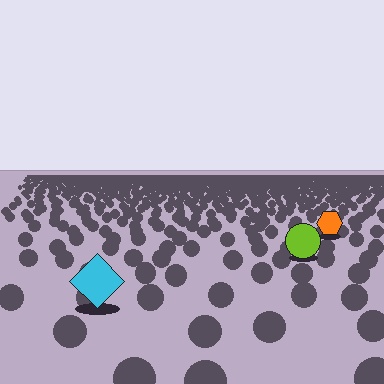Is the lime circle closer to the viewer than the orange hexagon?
Yes. The lime circle is closer — you can tell from the texture gradient: the ground texture is coarser near it.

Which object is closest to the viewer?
The cyan diamond is closest. The texture marks near it are larger and more spread out.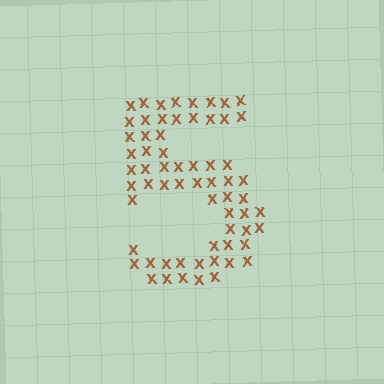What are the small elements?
The small elements are letter X's.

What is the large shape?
The large shape is the digit 5.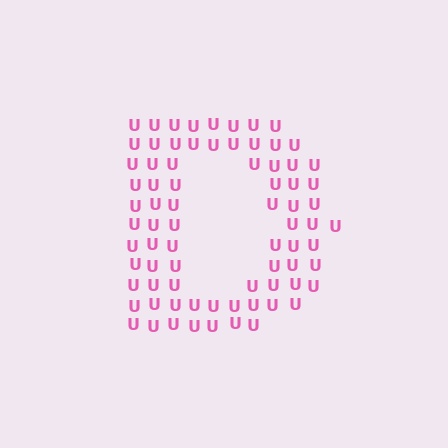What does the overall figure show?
The overall figure shows the letter D.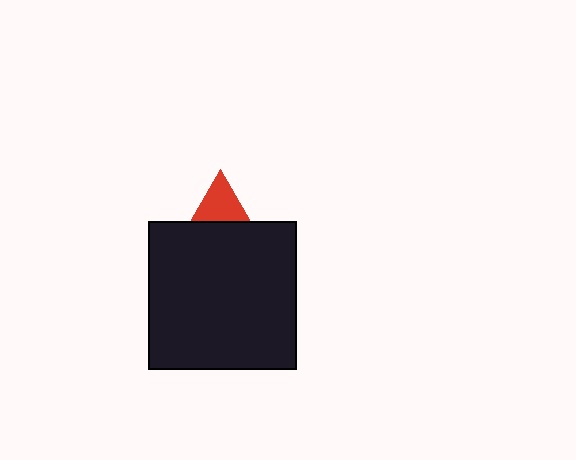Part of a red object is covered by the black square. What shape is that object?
It is a triangle.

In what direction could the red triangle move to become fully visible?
The red triangle could move up. That would shift it out from behind the black square entirely.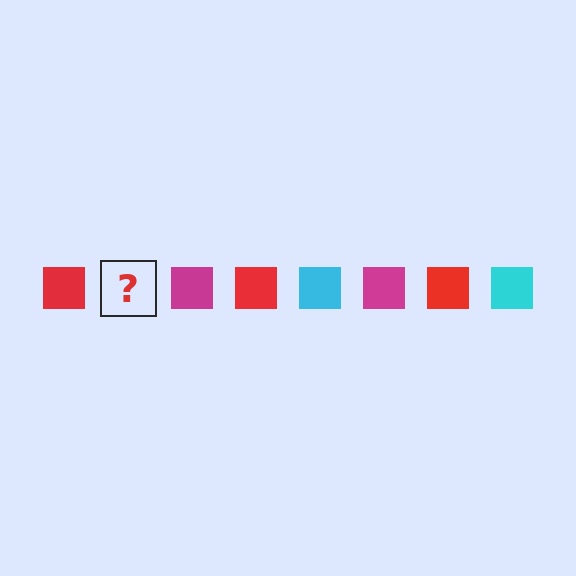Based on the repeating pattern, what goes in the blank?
The blank should be a cyan square.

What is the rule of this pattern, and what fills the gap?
The rule is that the pattern cycles through red, cyan, magenta squares. The gap should be filled with a cyan square.